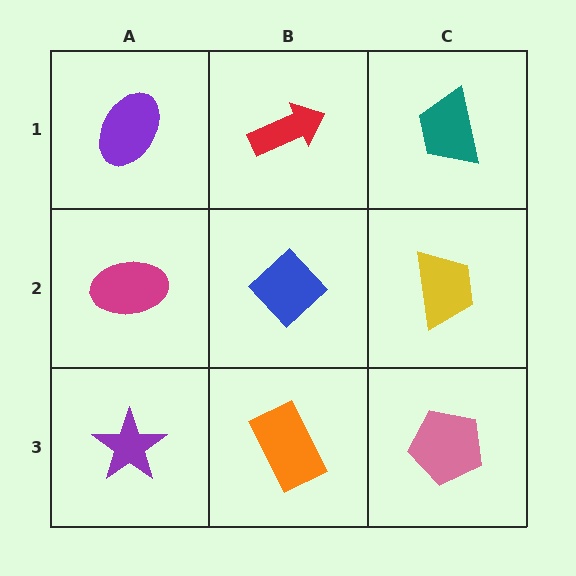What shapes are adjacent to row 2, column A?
A purple ellipse (row 1, column A), a purple star (row 3, column A), a blue diamond (row 2, column B).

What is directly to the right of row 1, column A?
A red arrow.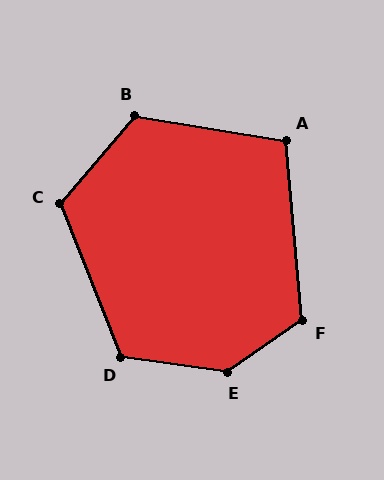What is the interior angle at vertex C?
Approximately 118 degrees (obtuse).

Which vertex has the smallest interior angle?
A, at approximately 105 degrees.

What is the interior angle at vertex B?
Approximately 121 degrees (obtuse).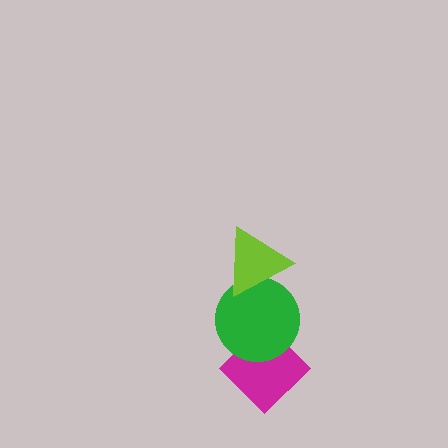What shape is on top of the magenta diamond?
The green circle is on top of the magenta diamond.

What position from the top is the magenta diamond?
The magenta diamond is 3rd from the top.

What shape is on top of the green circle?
The lime triangle is on top of the green circle.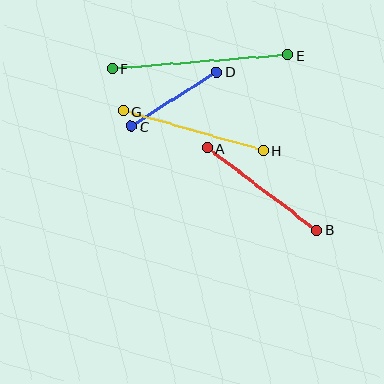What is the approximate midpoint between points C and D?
The midpoint is at approximately (174, 99) pixels.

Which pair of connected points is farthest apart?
Points E and F are farthest apart.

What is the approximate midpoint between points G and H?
The midpoint is at approximately (193, 131) pixels.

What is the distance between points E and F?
The distance is approximately 177 pixels.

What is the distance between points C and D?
The distance is approximately 101 pixels.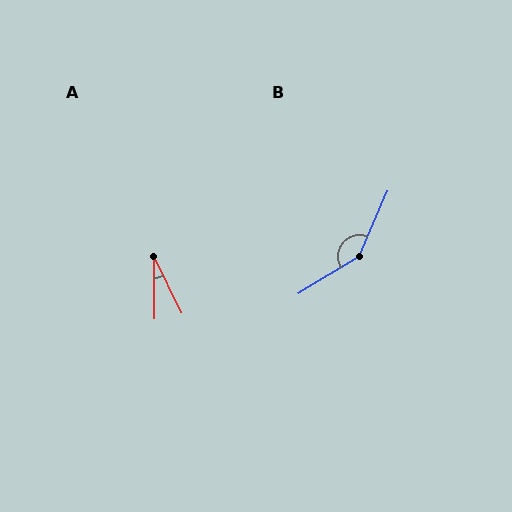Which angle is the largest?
B, at approximately 145 degrees.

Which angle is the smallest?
A, at approximately 25 degrees.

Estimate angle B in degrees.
Approximately 145 degrees.